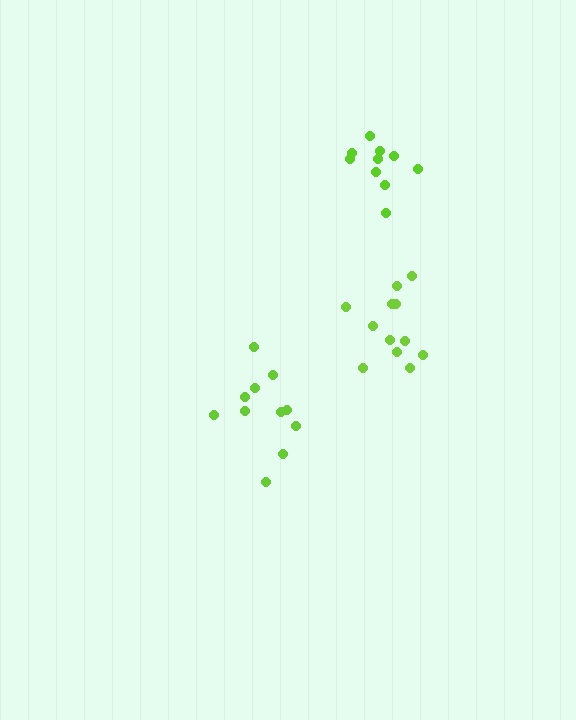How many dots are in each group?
Group 1: 11 dots, Group 2: 12 dots, Group 3: 10 dots (33 total).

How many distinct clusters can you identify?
There are 3 distinct clusters.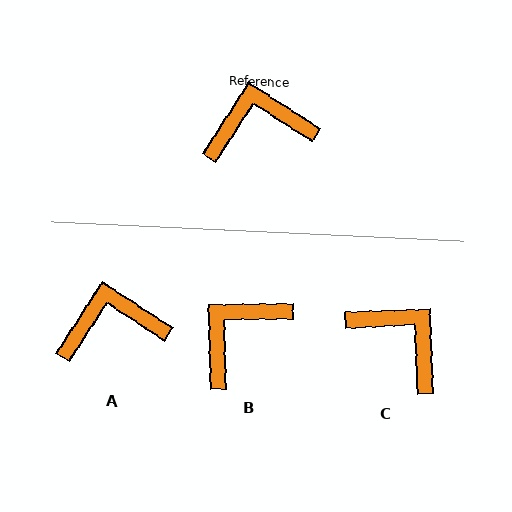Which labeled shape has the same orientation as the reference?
A.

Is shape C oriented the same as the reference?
No, it is off by about 55 degrees.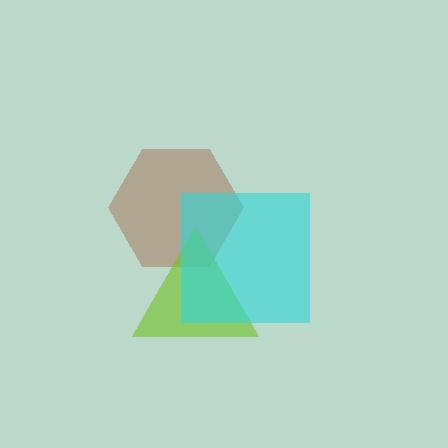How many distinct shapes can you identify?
There are 3 distinct shapes: a brown hexagon, a lime triangle, a cyan square.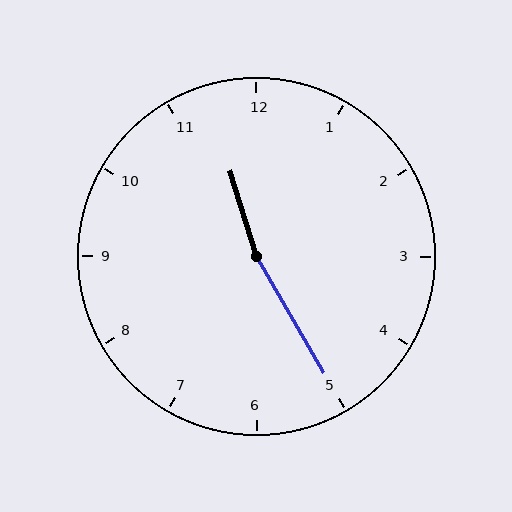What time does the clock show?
11:25.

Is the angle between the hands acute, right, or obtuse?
It is obtuse.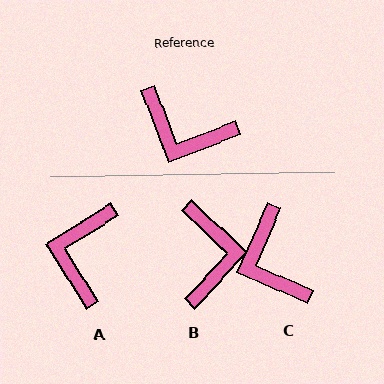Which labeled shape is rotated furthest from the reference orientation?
B, about 115 degrees away.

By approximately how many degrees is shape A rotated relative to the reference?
Approximately 79 degrees clockwise.